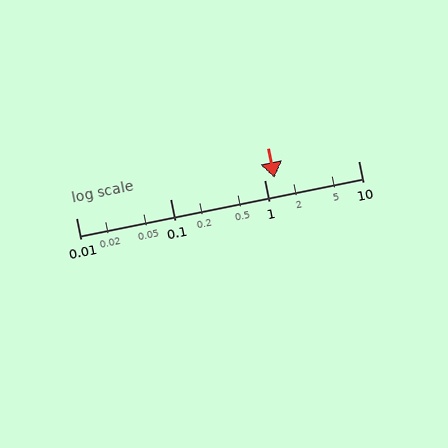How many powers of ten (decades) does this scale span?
The scale spans 3 decades, from 0.01 to 10.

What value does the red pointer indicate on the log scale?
The pointer indicates approximately 1.3.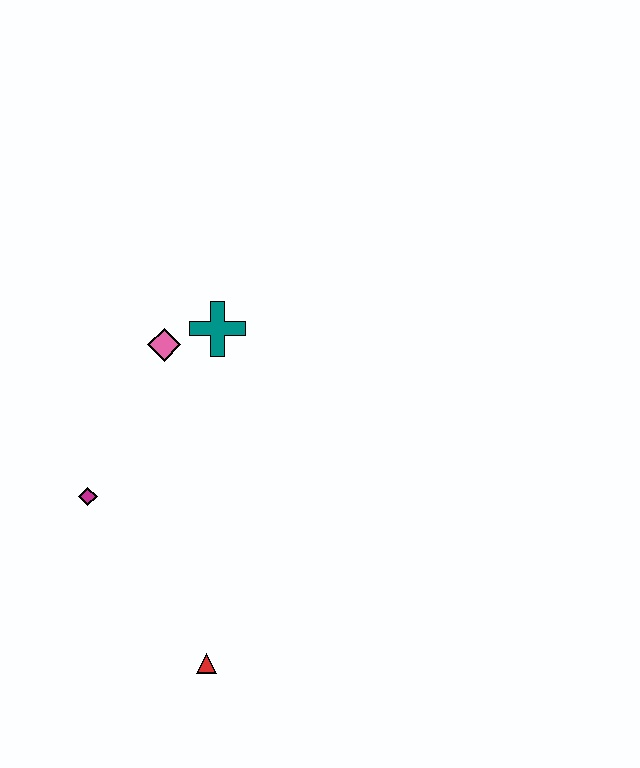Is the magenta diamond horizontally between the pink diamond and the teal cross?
No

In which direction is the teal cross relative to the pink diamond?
The teal cross is to the right of the pink diamond.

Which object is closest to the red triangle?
The magenta diamond is closest to the red triangle.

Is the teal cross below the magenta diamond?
No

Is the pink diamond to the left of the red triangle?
Yes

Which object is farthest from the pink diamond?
The red triangle is farthest from the pink diamond.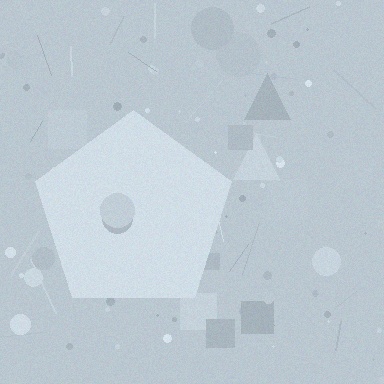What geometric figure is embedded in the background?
A pentagon is embedded in the background.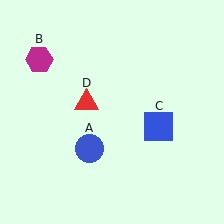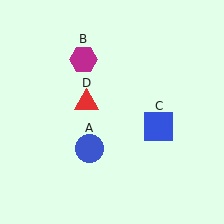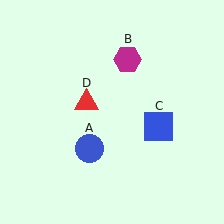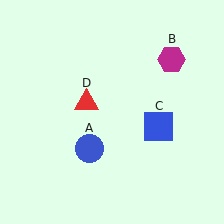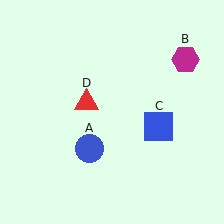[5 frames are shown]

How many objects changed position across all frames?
1 object changed position: magenta hexagon (object B).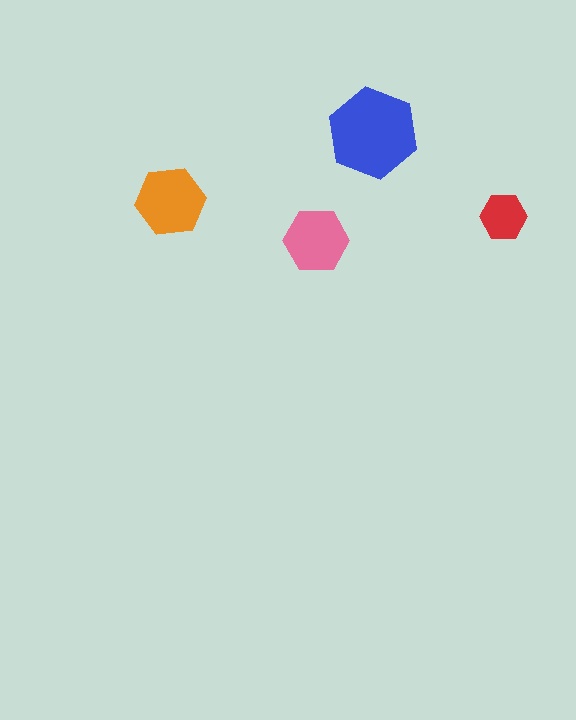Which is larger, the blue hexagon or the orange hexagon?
The blue one.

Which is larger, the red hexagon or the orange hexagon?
The orange one.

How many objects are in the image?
There are 4 objects in the image.